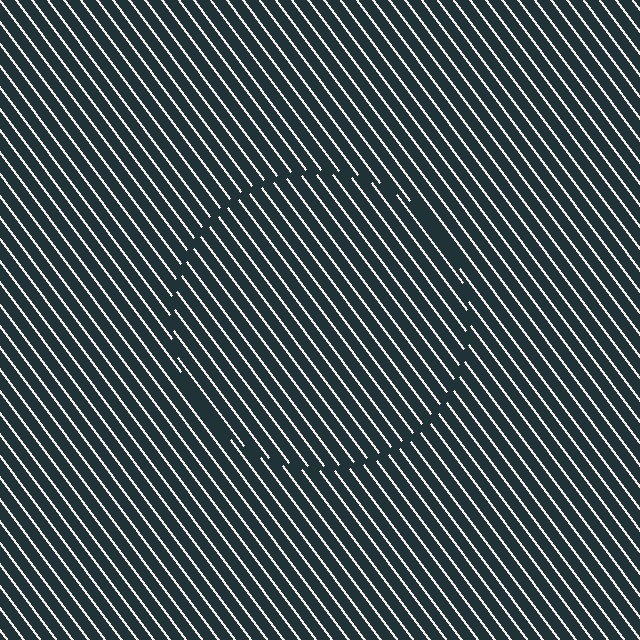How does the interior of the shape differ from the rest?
The interior of the shape contains the same grating, shifted by half a period — the contour is defined by the phase discontinuity where line-ends from the inner and outer gratings abut.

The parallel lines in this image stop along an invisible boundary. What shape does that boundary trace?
An illusory circle. The interior of the shape contains the same grating, shifted by half a period — the contour is defined by the phase discontinuity where line-ends from the inner and outer gratings abut.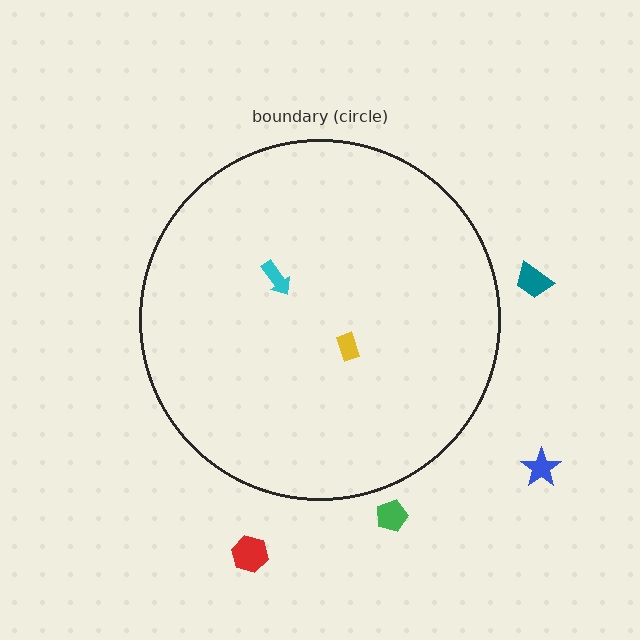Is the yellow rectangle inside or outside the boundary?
Inside.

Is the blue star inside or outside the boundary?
Outside.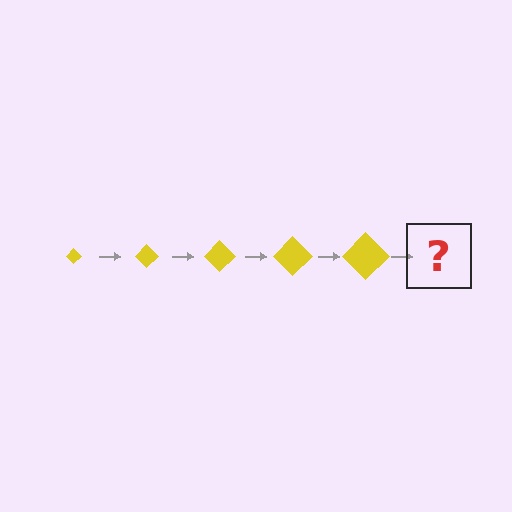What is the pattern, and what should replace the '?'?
The pattern is that the diamond gets progressively larger each step. The '?' should be a yellow diamond, larger than the previous one.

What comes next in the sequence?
The next element should be a yellow diamond, larger than the previous one.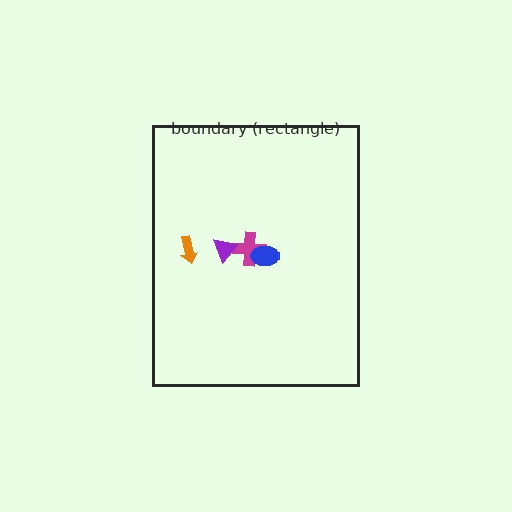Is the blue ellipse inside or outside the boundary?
Inside.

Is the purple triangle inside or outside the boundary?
Inside.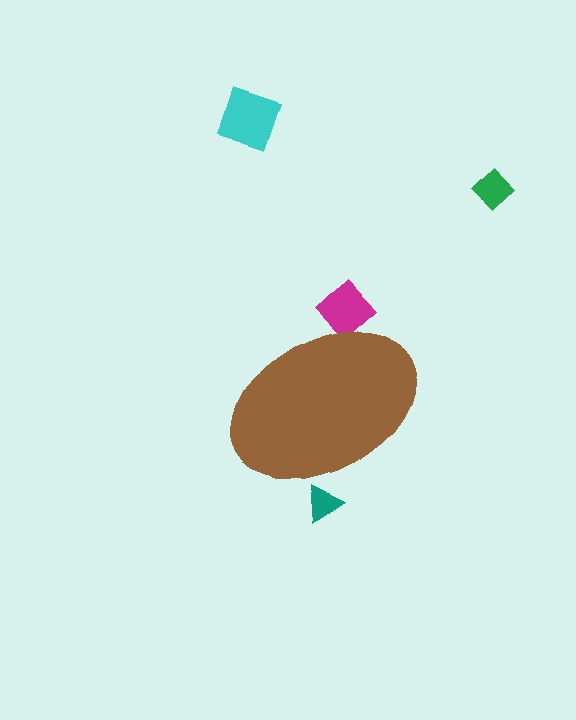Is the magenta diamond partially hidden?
Yes, the magenta diamond is partially hidden behind the brown ellipse.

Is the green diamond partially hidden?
No, the green diamond is fully visible.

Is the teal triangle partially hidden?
Yes, the teal triangle is partially hidden behind the brown ellipse.